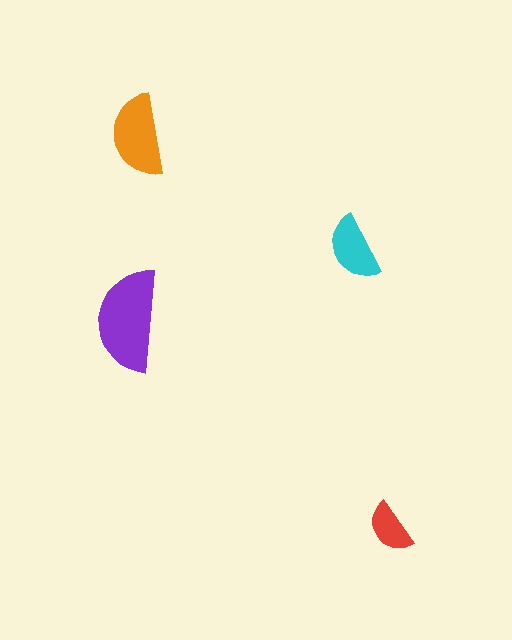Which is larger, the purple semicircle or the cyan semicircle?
The purple one.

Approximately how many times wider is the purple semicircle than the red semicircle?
About 2 times wider.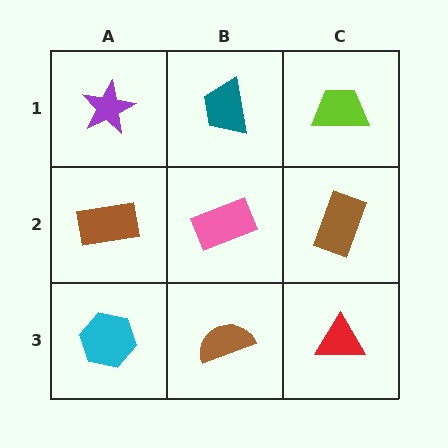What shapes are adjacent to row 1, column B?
A pink rectangle (row 2, column B), a purple star (row 1, column A), a lime trapezoid (row 1, column C).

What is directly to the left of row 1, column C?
A teal trapezoid.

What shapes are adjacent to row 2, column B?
A teal trapezoid (row 1, column B), a brown semicircle (row 3, column B), a brown rectangle (row 2, column A), a brown rectangle (row 2, column C).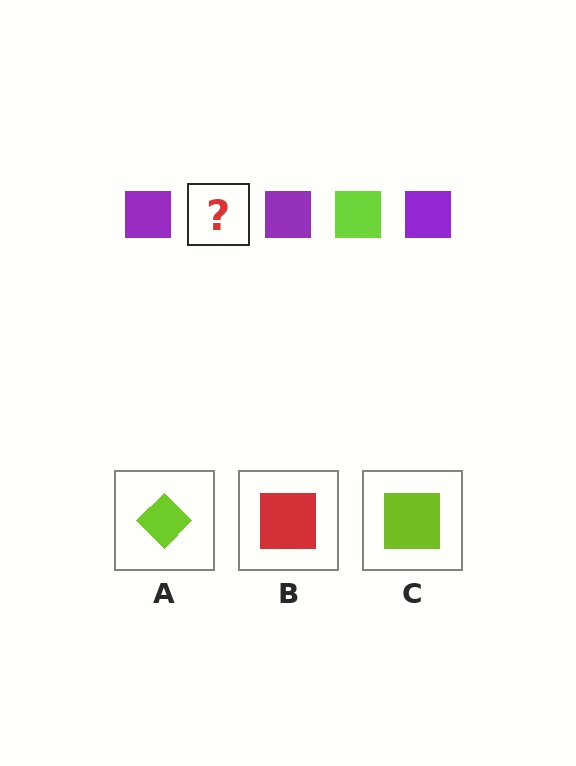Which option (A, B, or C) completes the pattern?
C.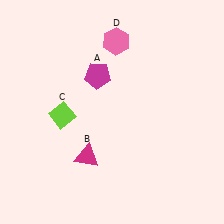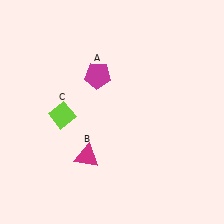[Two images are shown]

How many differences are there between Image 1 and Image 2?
There is 1 difference between the two images.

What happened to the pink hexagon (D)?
The pink hexagon (D) was removed in Image 2. It was in the top-right area of Image 1.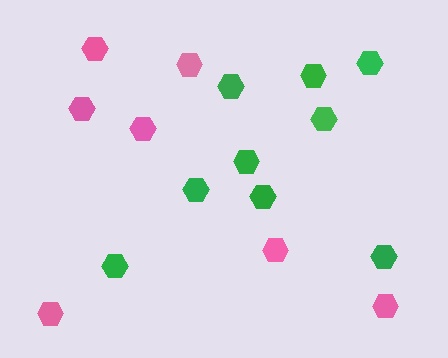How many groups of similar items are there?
There are 2 groups: one group of green hexagons (9) and one group of pink hexagons (7).